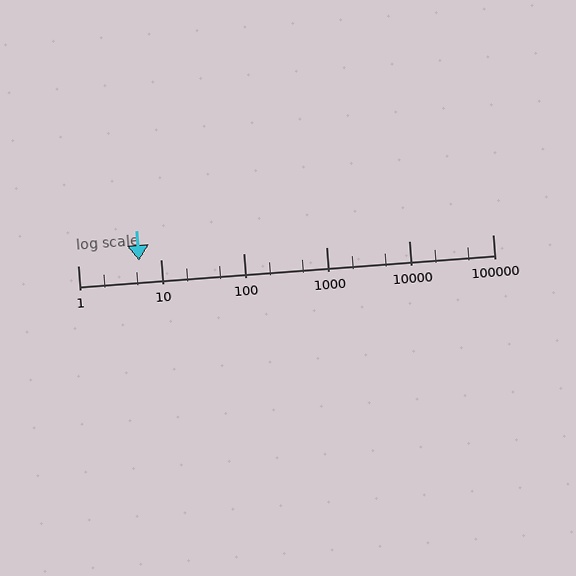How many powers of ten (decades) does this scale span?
The scale spans 5 decades, from 1 to 100000.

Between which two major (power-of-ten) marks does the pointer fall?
The pointer is between 1 and 10.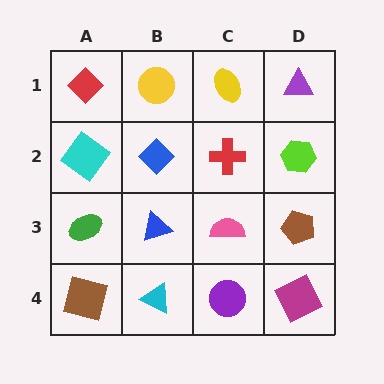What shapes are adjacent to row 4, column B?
A blue triangle (row 3, column B), a brown square (row 4, column A), a purple circle (row 4, column C).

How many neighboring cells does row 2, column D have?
3.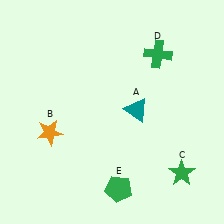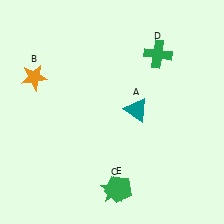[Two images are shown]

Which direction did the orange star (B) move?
The orange star (B) moved up.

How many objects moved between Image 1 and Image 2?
2 objects moved between the two images.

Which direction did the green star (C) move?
The green star (C) moved left.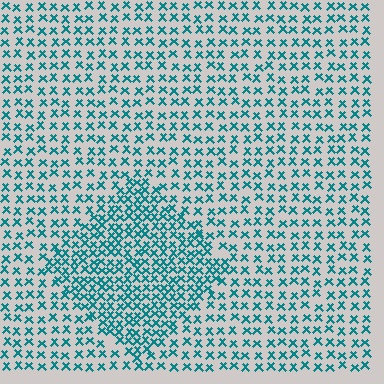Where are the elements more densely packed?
The elements are more densely packed inside the diamond boundary.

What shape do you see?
I see a diamond.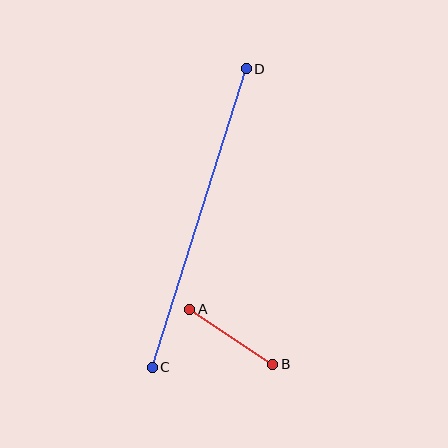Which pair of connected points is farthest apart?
Points C and D are farthest apart.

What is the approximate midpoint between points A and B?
The midpoint is at approximately (231, 337) pixels.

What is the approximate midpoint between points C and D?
The midpoint is at approximately (199, 218) pixels.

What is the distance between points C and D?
The distance is approximately 313 pixels.